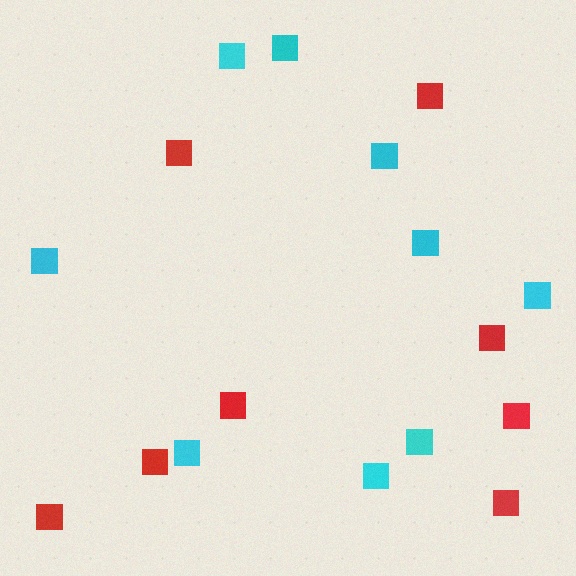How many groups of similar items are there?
There are 2 groups: one group of red squares (8) and one group of cyan squares (9).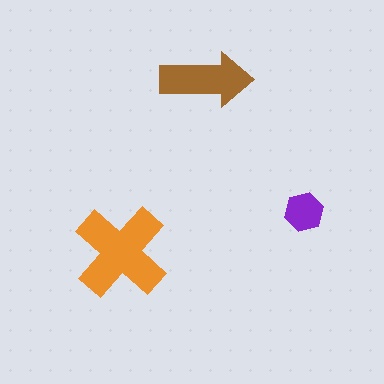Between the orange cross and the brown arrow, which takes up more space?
The orange cross.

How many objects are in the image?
There are 3 objects in the image.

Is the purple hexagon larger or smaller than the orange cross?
Smaller.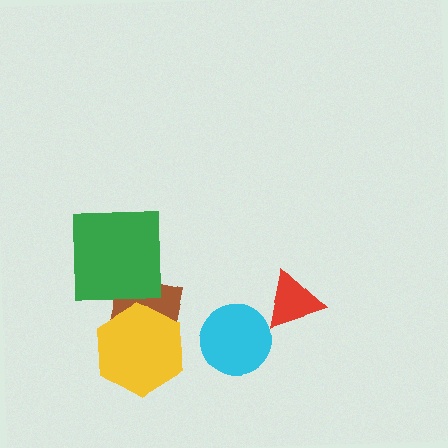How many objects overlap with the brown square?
2 objects overlap with the brown square.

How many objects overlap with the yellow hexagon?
1 object overlaps with the yellow hexagon.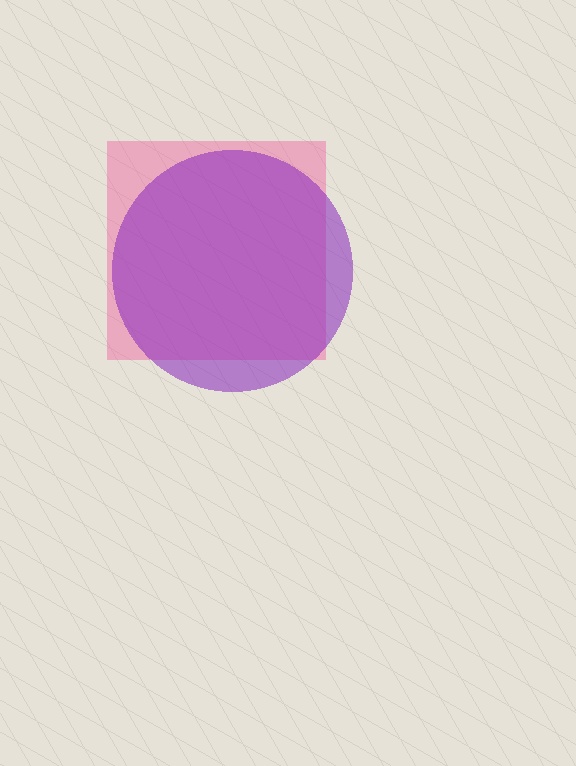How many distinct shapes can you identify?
There are 2 distinct shapes: a pink square, a purple circle.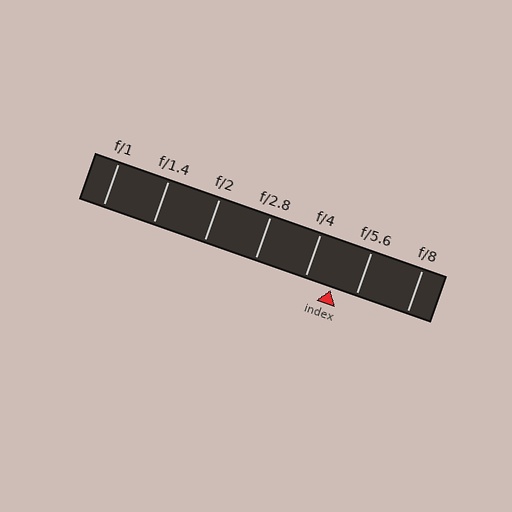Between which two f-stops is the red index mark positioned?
The index mark is between f/4 and f/5.6.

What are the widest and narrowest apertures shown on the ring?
The widest aperture shown is f/1 and the narrowest is f/8.